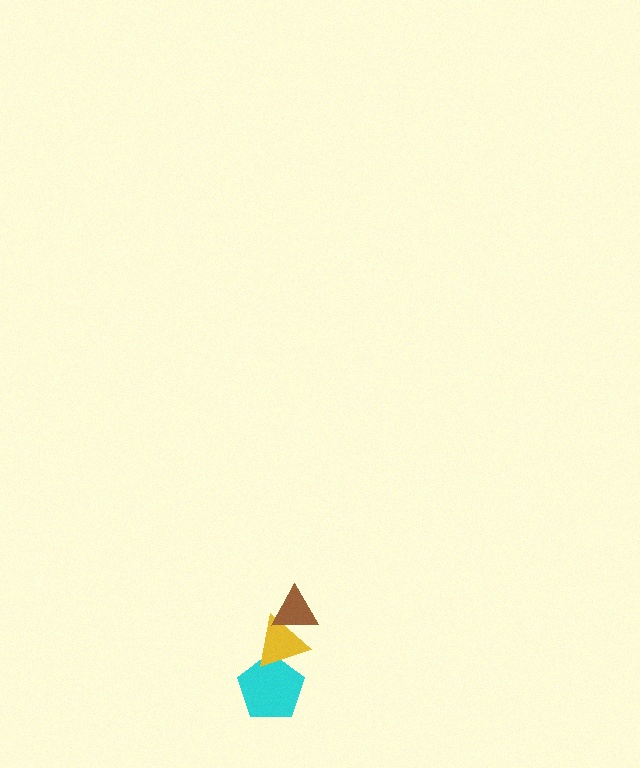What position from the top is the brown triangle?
The brown triangle is 1st from the top.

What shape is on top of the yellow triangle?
The brown triangle is on top of the yellow triangle.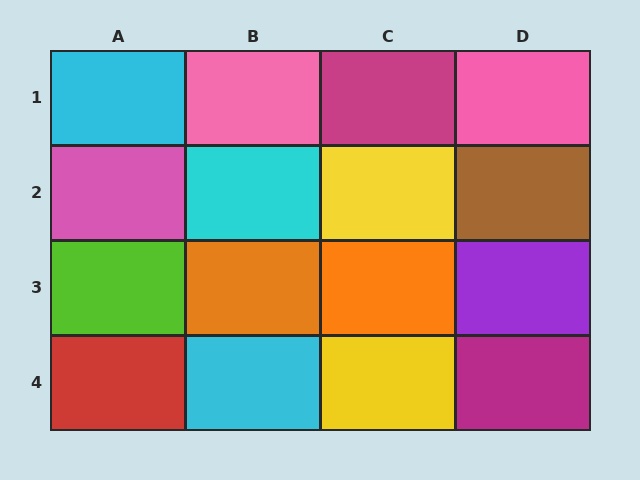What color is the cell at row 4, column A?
Red.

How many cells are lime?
1 cell is lime.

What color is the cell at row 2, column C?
Yellow.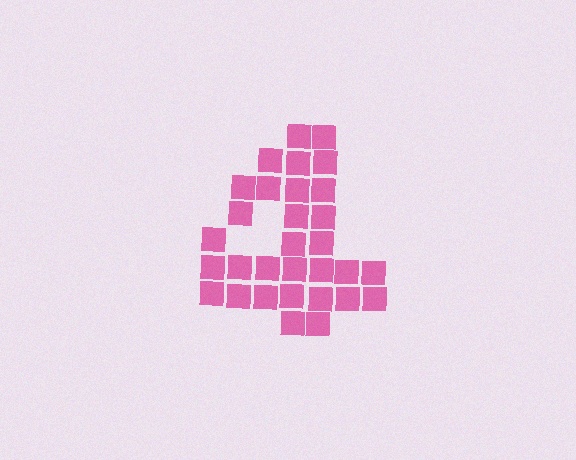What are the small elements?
The small elements are squares.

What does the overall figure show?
The overall figure shows the digit 4.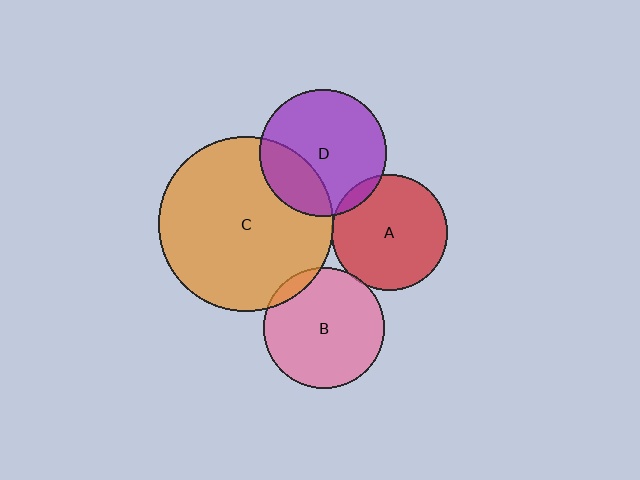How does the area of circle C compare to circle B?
Approximately 2.1 times.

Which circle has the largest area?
Circle C (orange).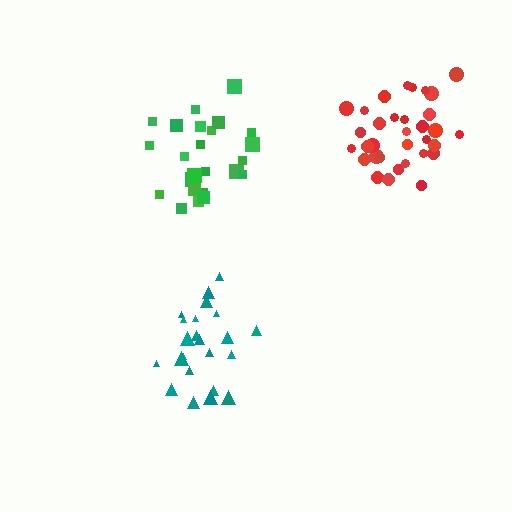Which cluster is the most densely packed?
Red.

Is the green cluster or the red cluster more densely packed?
Red.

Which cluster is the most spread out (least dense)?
Teal.